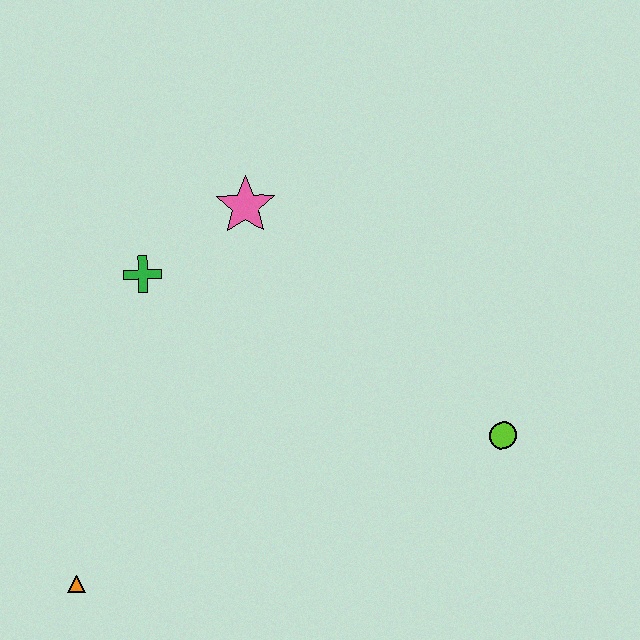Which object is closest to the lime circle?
The pink star is closest to the lime circle.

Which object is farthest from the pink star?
The orange triangle is farthest from the pink star.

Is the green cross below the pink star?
Yes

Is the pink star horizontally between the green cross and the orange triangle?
No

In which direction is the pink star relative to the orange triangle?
The pink star is above the orange triangle.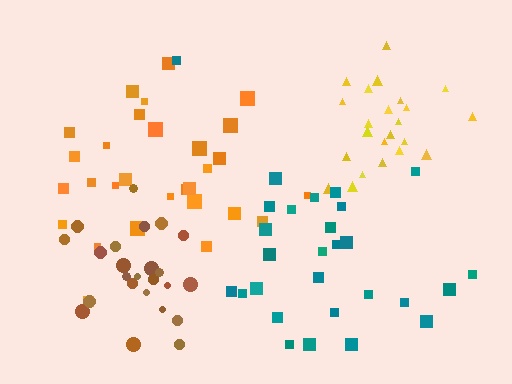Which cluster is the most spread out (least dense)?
Teal.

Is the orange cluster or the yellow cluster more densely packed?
Yellow.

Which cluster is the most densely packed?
Yellow.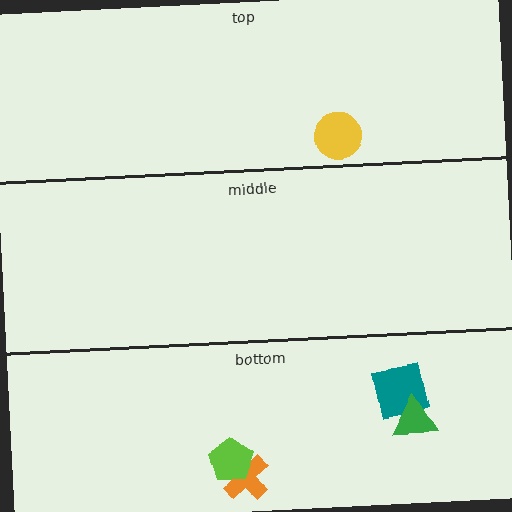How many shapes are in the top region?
1.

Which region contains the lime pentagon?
The bottom region.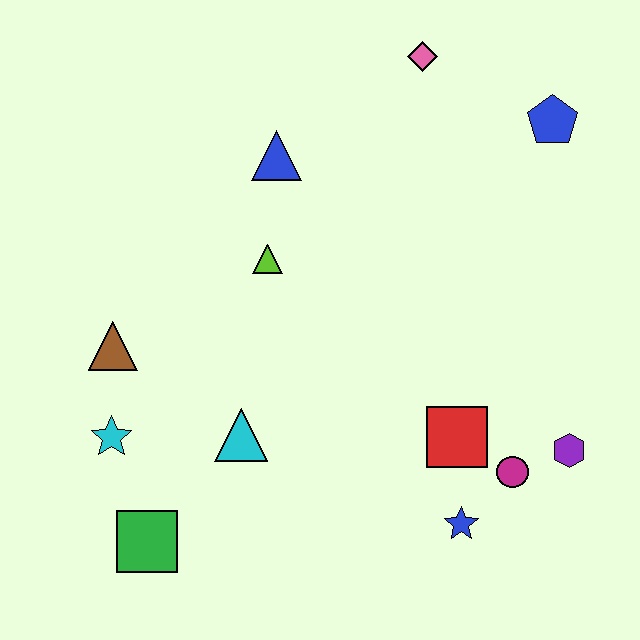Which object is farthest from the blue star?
The pink diamond is farthest from the blue star.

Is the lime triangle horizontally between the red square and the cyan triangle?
Yes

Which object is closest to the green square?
The cyan star is closest to the green square.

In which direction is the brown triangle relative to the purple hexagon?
The brown triangle is to the left of the purple hexagon.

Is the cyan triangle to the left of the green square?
No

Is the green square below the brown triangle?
Yes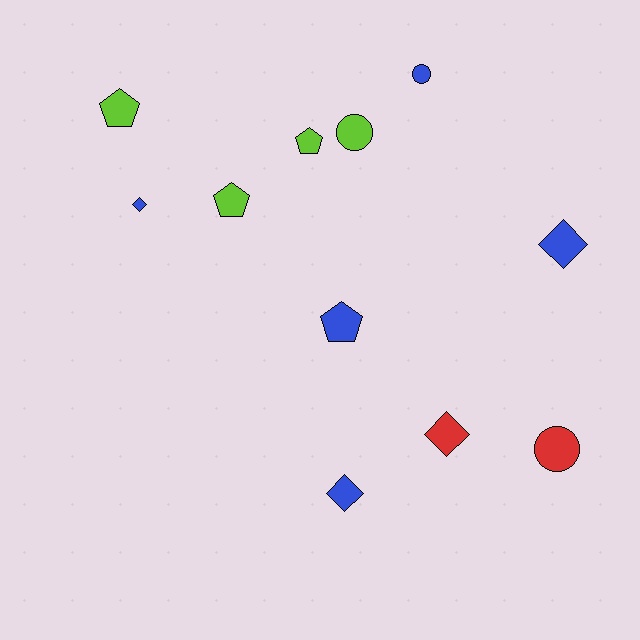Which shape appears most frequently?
Pentagon, with 4 objects.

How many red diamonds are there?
There is 1 red diamond.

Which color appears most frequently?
Blue, with 5 objects.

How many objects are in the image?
There are 11 objects.